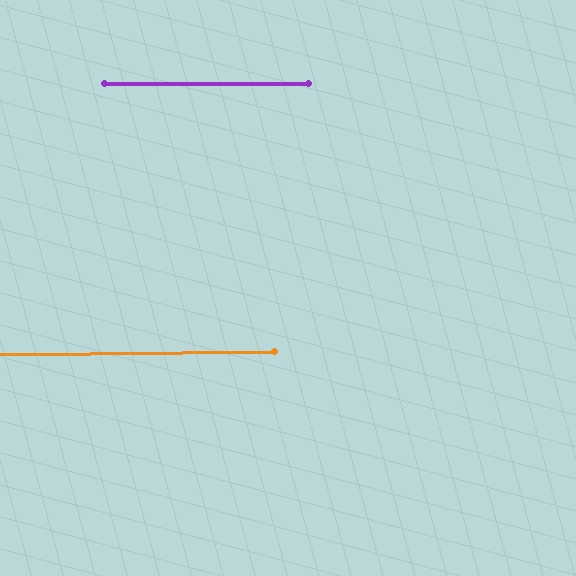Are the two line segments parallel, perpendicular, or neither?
Parallel — their directions differ by only 0.7°.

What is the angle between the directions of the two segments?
Approximately 1 degree.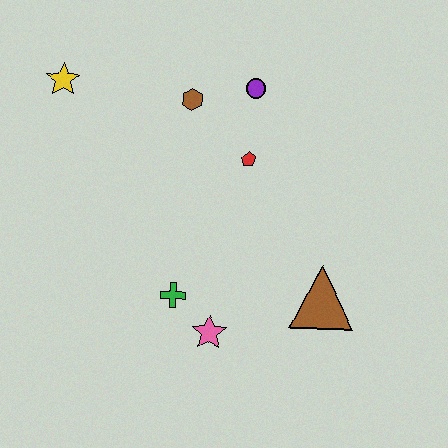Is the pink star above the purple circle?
No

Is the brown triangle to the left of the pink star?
No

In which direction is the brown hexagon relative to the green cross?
The brown hexagon is above the green cross.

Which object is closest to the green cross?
The pink star is closest to the green cross.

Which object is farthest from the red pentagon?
The yellow star is farthest from the red pentagon.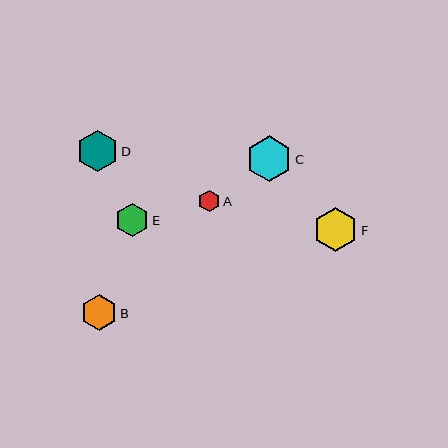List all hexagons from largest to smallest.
From largest to smallest: C, F, D, B, E, A.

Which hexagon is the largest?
Hexagon C is the largest with a size of approximately 46 pixels.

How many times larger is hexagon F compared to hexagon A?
Hexagon F is approximately 2.1 times the size of hexagon A.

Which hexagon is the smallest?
Hexagon A is the smallest with a size of approximately 21 pixels.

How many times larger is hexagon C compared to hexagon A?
Hexagon C is approximately 2.1 times the size of hexagon A.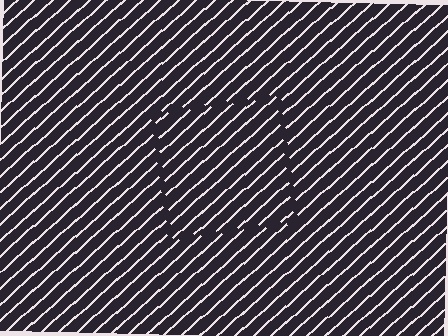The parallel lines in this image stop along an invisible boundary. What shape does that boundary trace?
An illusory square. The interior of the shape contains the same grating, shifted by half a period — the contour is defined by the phase discontinuity where line-ends from the inner and outer gratings abut.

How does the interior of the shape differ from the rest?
The interior of the shape contains the same grating, shifted by half a period — the contour is defined by the phase discontinuity where line-ends from the inner and outer gratings abut.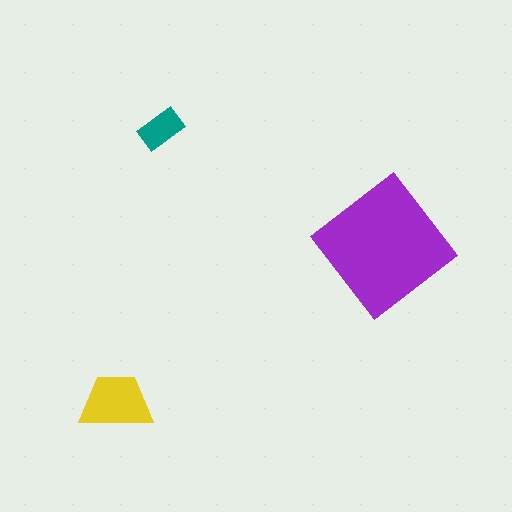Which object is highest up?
The teal rectangle is topmost.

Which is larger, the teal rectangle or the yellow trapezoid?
The yellow trapezoid.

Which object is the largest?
The purple diamond.